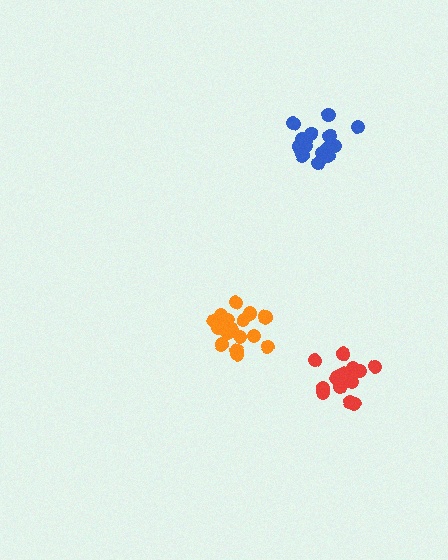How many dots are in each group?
Group 1: 18 dots, Group 2: 18 dots, Group 3: 15 dots (51 total).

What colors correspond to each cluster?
The clusters are colored: orange, blue, red.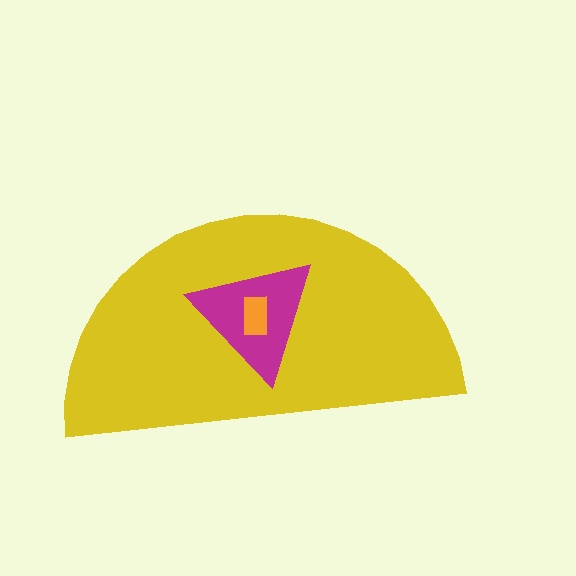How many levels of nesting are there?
3.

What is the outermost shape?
The yellow semicircle.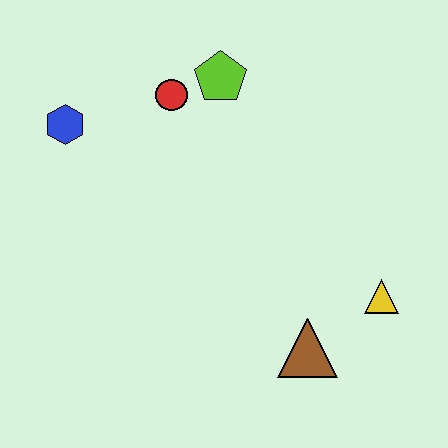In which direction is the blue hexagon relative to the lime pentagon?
The blue hexagon is to the left of the lime pentagon.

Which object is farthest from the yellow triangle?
The blue hexagon is farthest from the yellow triangle.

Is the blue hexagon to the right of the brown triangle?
No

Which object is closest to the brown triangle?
The yellow triangle is closest to the brown triangle.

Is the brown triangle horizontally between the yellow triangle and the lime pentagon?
Yes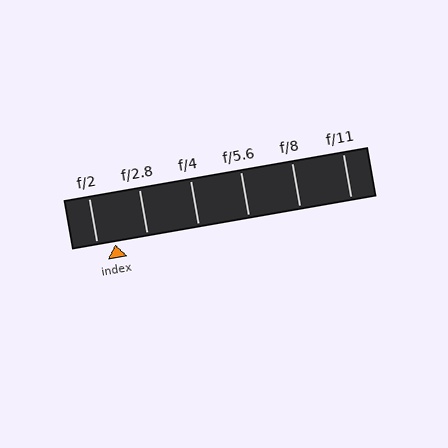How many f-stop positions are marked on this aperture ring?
There are 6 f-stop positions marked.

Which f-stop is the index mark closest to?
The index mark is closest to f/2.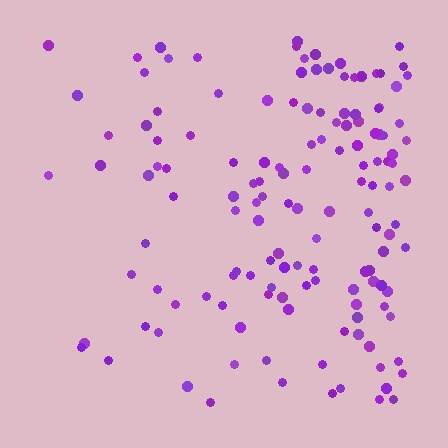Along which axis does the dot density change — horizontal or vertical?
Horizontal.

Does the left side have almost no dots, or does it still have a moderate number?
Still a moderate number, just noticeably fewer than the right.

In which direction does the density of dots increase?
From left to right, with the right side densest.